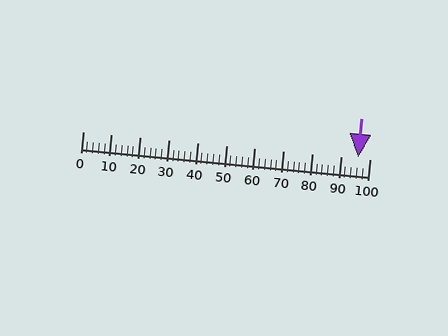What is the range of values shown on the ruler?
The ruler shows values from 0 to 100.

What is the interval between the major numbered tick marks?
The major tick marks are spaced 10 units apart.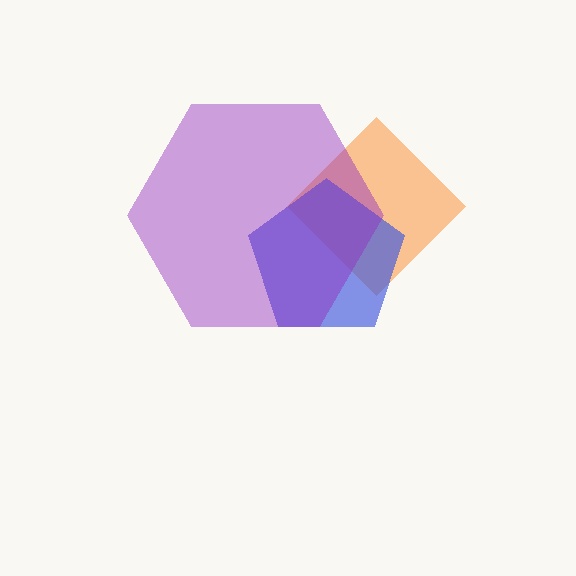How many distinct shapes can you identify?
There are 3 distinct shapes: an orange diamond, a blue pentagon, a purple hexagon.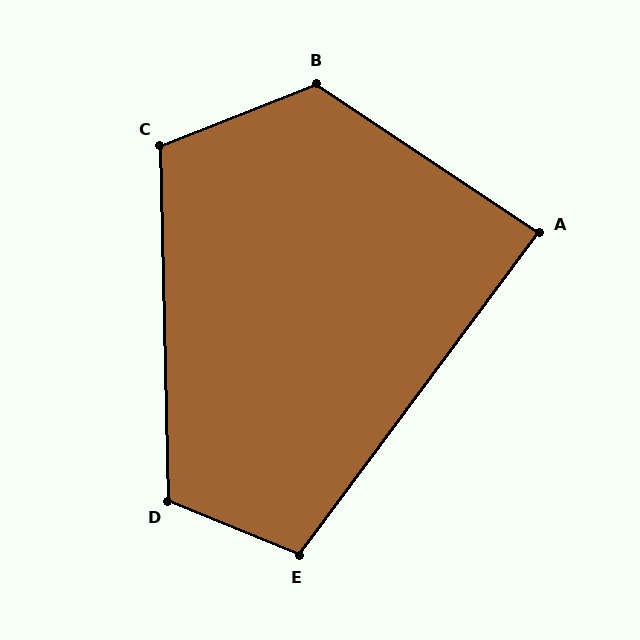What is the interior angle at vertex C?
Approximately 110 degrees (obtuse).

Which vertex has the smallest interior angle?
A, at approximately 87 degrees.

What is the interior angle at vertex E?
Approximately 104 degrees (obtuse).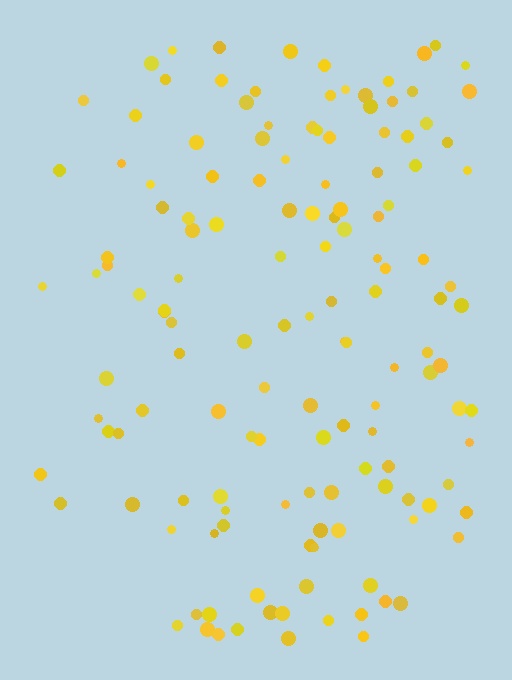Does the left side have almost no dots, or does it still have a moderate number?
Still a moderate number, just noticeably fewer than the right.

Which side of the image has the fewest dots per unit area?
The left.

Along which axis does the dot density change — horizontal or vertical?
Horizontal.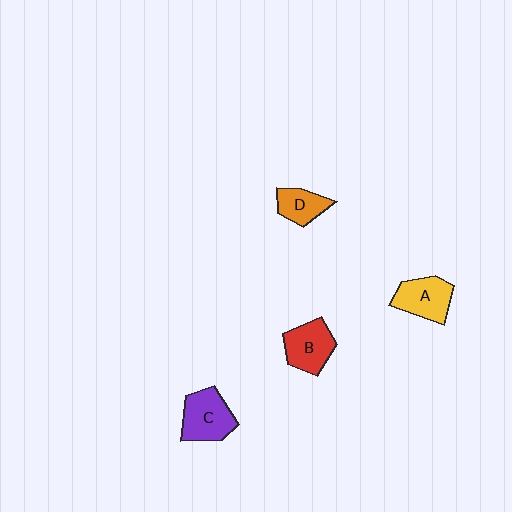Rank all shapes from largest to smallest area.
From largest to smallest: C (purple), A (yellow), B (red), D (orange).